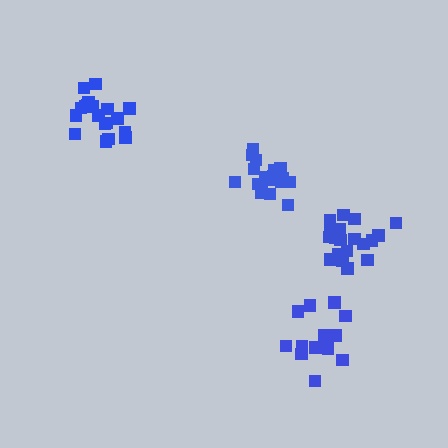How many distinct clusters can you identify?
There are 4 distinct clusters.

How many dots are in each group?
Group 1: 20 dots, Group 2: 19 dots, Group 3: 19 dots, Group 4: 14 dots (72 total).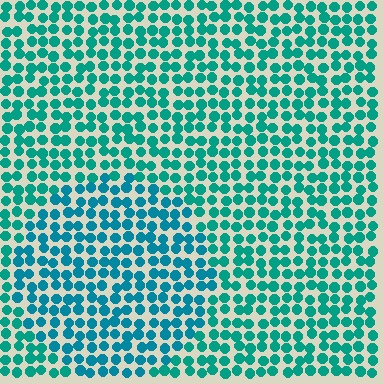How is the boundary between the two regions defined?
The boundary is defined purely by a slight shift in hue (about 20 degrees). Spacing, size, and orientation are identical on both sides.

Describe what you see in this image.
The image is filled with small teal elements in a uniform arrangement. A circle-shaped region is visible where the elements are tinted to a slightly different hue, forming a subtle color boundary.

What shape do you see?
I see a circle.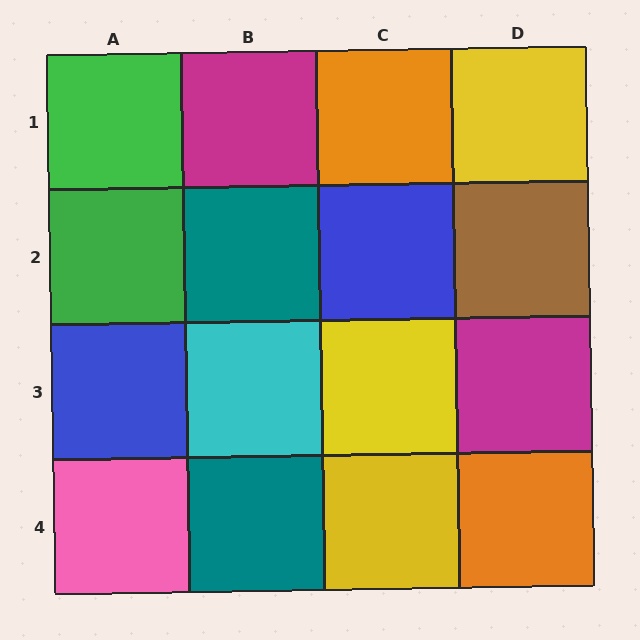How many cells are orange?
2 cells are orange.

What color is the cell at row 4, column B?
Teal.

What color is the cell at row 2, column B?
Teal.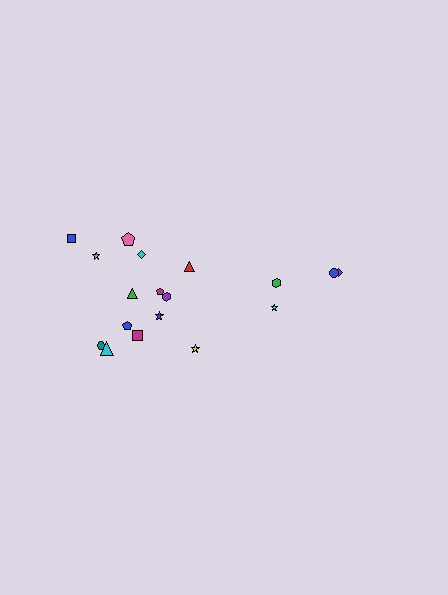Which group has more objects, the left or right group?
The left group.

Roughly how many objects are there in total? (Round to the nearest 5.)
Roughly 20 objects in total.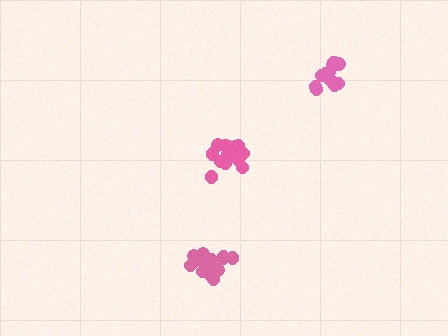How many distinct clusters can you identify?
There are 3 distinct clusters.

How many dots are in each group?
Group 1: 15 dots, Group 2: 11 dots, Group 3: 13 dots (39 total).